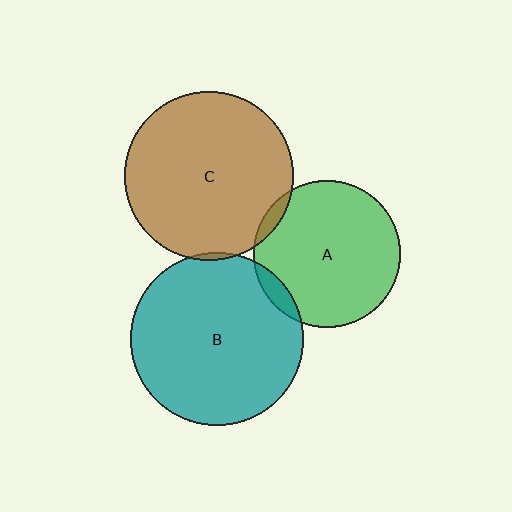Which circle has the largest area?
Circle B (teal).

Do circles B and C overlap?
Yes.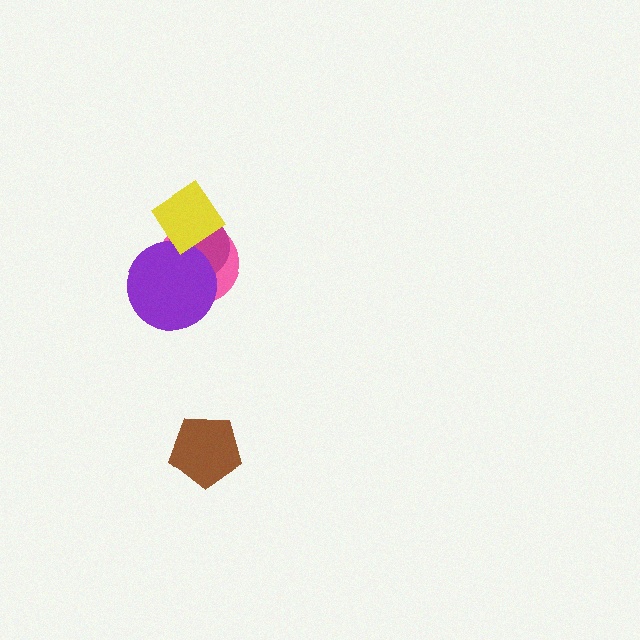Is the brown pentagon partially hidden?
No, no other shape covers it.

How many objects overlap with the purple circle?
2 objects overlap with the purple circle.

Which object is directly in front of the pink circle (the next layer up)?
The magenta circle is directly in front of the pink circle.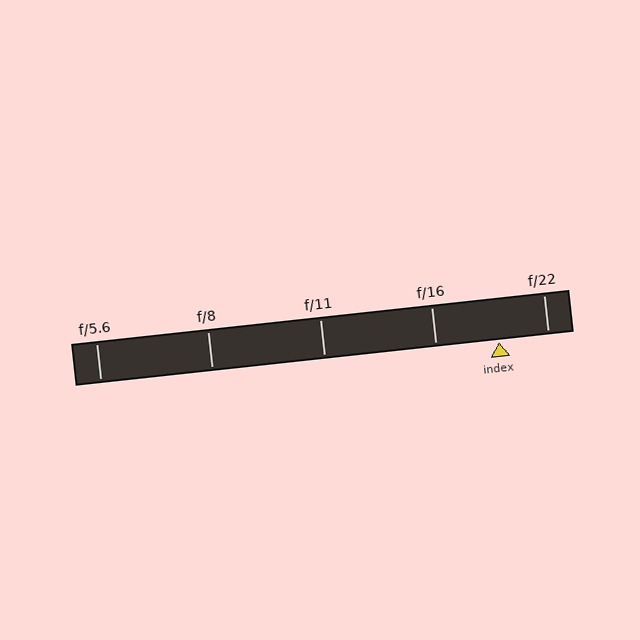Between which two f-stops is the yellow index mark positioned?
The index mark is between f/16 and f/22.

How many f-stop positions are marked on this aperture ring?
There are 5 f-stop positions marked.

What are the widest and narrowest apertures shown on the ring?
The widest aperture shown is f/5.6 and the narrowest is f/22.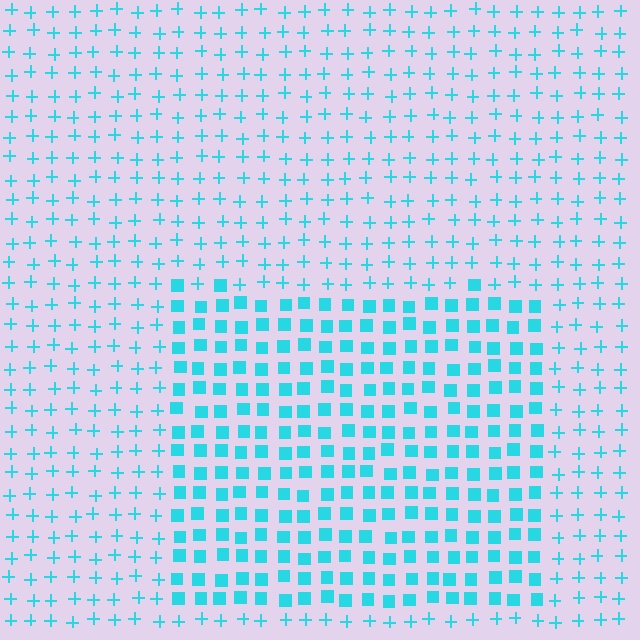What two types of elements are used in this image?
The image uses squares inside the rectangle region and plus signs outside it.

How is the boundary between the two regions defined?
The boundary is defined by a change in element shape: squares inside vs. plus signs outside. All elements share the same color and spacing.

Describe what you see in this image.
The image is filled with small cyan elements arranged in a uniform grid. A rectangle-shaped region contains squares, while the surrounding area contains plus signs. The boundary is defined purely by the change in element shape.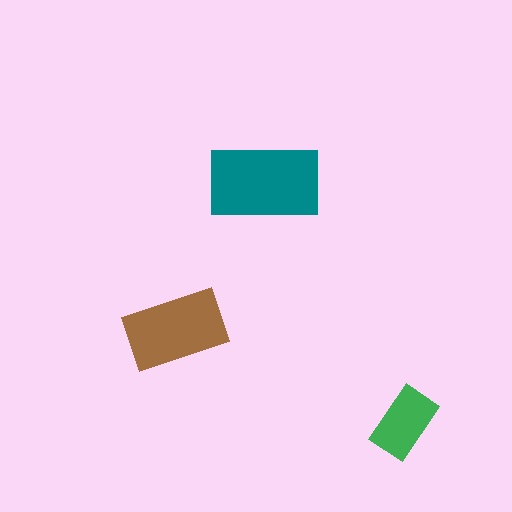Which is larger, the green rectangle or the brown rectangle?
The brown one.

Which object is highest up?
The teal rectangle is topmost.